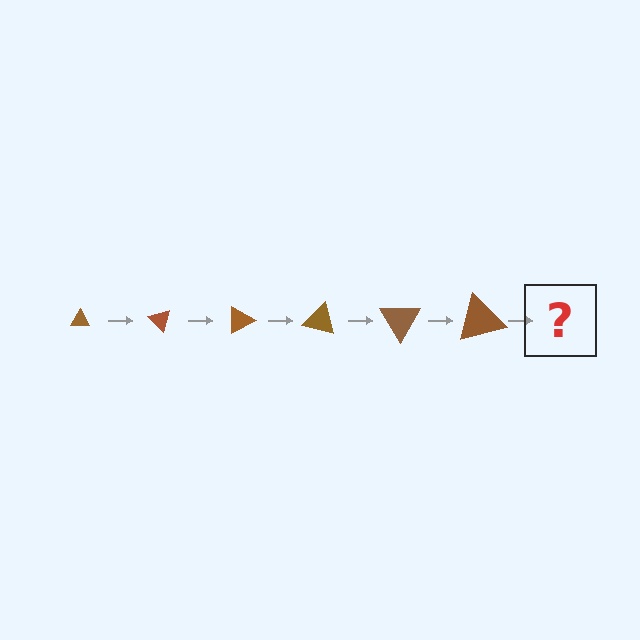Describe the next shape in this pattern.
It should be a triangle, larger than the previous one and rotated 270 degrees from the start.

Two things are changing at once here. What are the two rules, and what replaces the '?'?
The two rules are that the triangle grows larger each step and it rotates 45 degrees each step. The '?' should be a triangle, larger than the previous one and rotated 270 degrees from the start.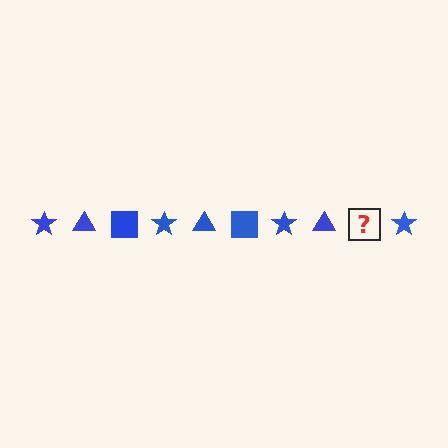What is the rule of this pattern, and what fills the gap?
The rule is that the pattern cycles through star, triangle, square shapes in blue. The gap should be filled with a blue square.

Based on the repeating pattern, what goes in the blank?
The blank should be a blue square.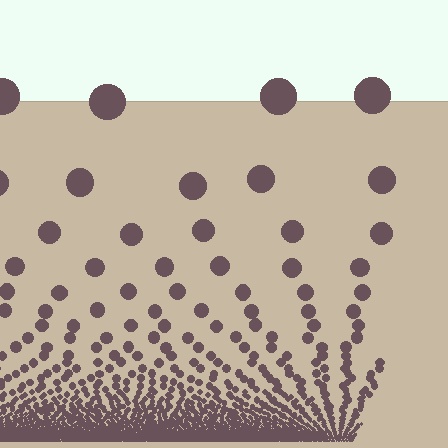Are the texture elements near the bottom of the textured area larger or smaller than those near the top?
Smaller. The gradient is inverted — elements near the bottom are smaller and denser.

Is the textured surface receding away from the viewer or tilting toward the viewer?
The surface appears to tilt toward the viewer. Texture elements get larger and sparser toward the top.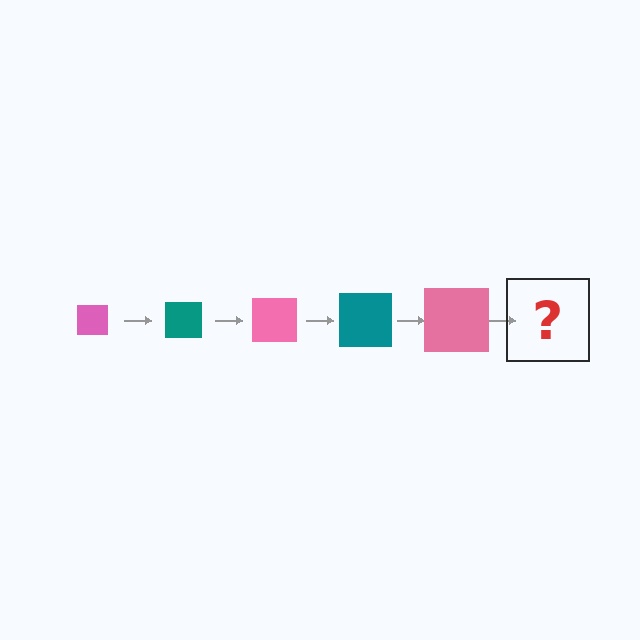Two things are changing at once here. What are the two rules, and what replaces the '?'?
The two rules are that the square grows larger each step and the color cycles through pink and teal. The '?' should be a teal square, larger than the previous one.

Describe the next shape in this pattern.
It should be a teal square, larger than the previous one.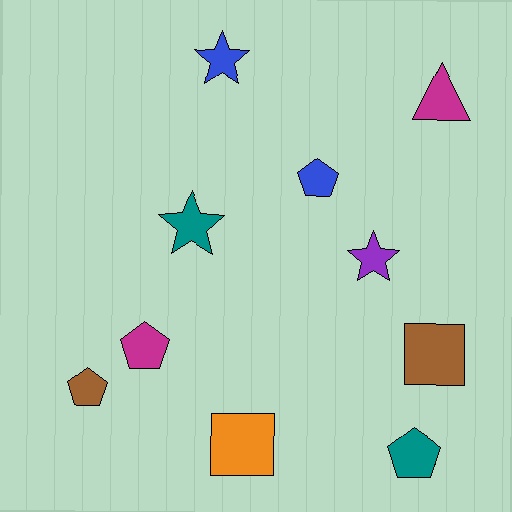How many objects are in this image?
There are 10 objects.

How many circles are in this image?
There are no circles.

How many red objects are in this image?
There are no red objects.